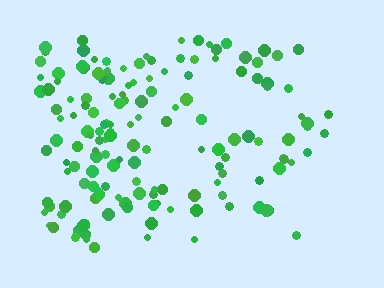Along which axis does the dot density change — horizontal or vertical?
Horizontal.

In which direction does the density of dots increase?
From right to left, with the left side densest.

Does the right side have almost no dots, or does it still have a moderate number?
Still a moderate number, just noticeably fewer than the left.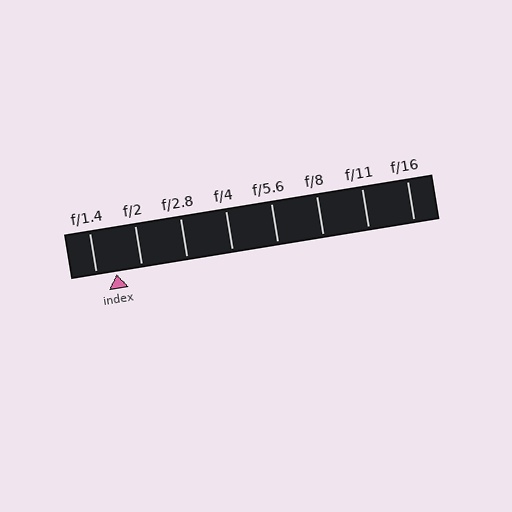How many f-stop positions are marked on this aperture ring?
There are 8 f-stop positions marked.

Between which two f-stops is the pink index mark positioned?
The index mark is between f/1.4 and f/2.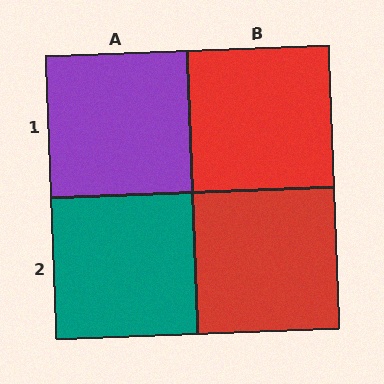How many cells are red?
2 cells are red.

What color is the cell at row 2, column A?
Teal.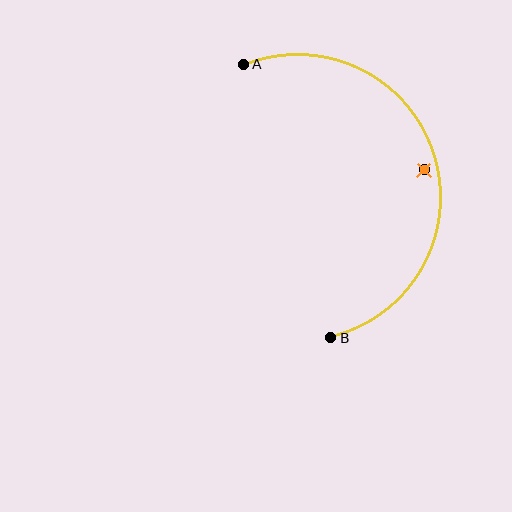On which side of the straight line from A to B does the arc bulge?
The arc bulges to the right of the straight line connecting A and B.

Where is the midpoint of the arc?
The arc midpoint is the point on the curve farthest from the straight line joining A and B. It sits to the right of that line.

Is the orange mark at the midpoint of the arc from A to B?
No — the orange mark does not lie on the arc at all. It sits slightly inside the curve.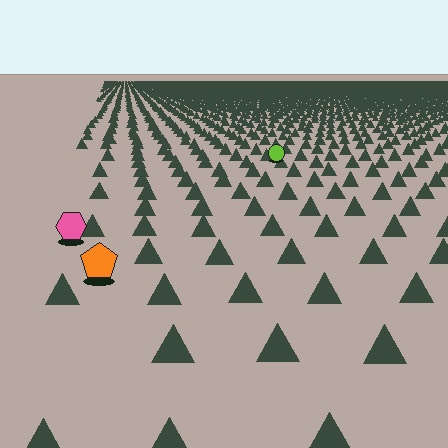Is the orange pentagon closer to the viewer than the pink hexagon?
Yes. The orange pentagon is closer — you can tell from the texture gradient: the ground texture is coarser near it.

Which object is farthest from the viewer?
The lime circle is farthest from the viewer. It appears smaller and the ground texture around it is denser.